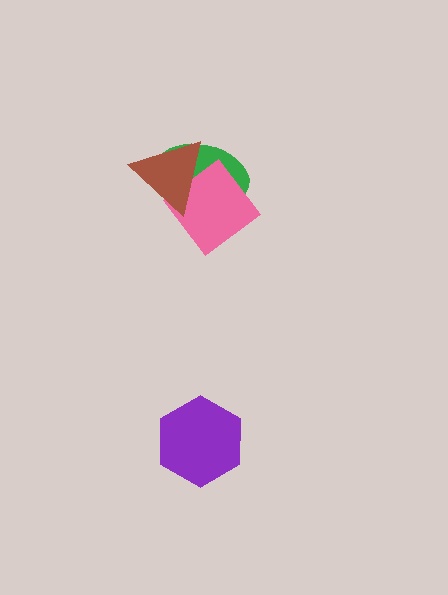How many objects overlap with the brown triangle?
2 objects overlap with the brown triangle.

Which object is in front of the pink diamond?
The brown triangle is in front of the pink diamond.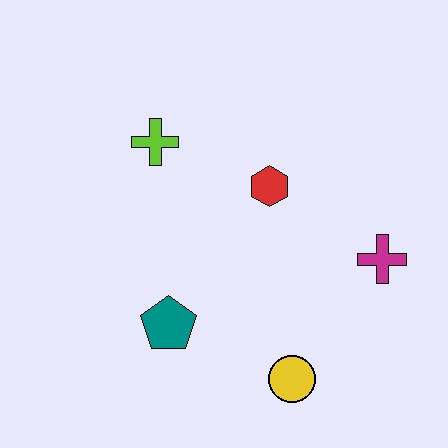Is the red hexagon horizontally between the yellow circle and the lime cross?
Yes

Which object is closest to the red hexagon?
The lime cross is closest to the red hexagon.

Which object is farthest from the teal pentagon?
The magenta cross is farthest from the teal pentagon.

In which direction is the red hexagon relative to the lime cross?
The red hexagon is to the right of the lime cross.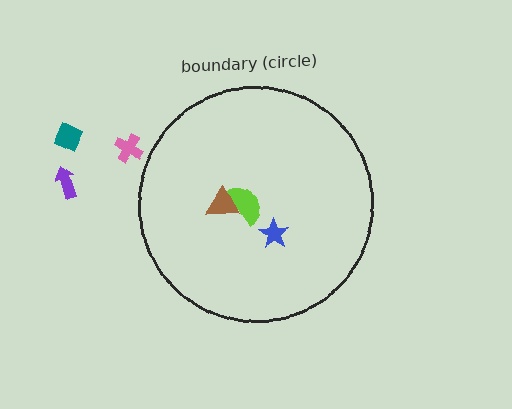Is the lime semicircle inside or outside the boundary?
Inside.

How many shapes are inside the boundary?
3 inside, 3 outside.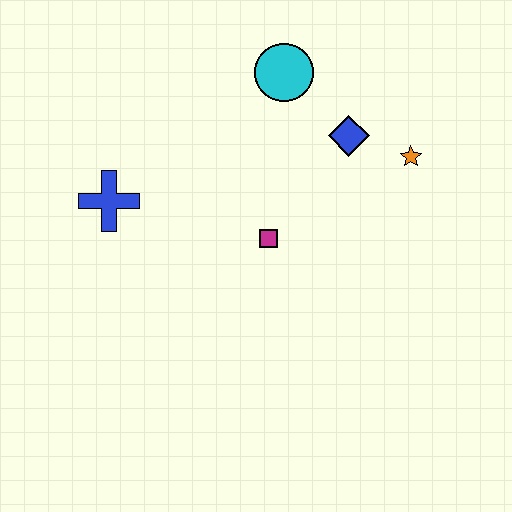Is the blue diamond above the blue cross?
Yes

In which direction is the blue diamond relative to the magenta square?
The blue diamond is above the magenta square.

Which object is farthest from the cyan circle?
The blue cross is farthest from the cyan circle.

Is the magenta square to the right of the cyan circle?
No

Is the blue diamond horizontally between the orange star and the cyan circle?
Yes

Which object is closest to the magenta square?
The blue diamond is closest to the magenta square.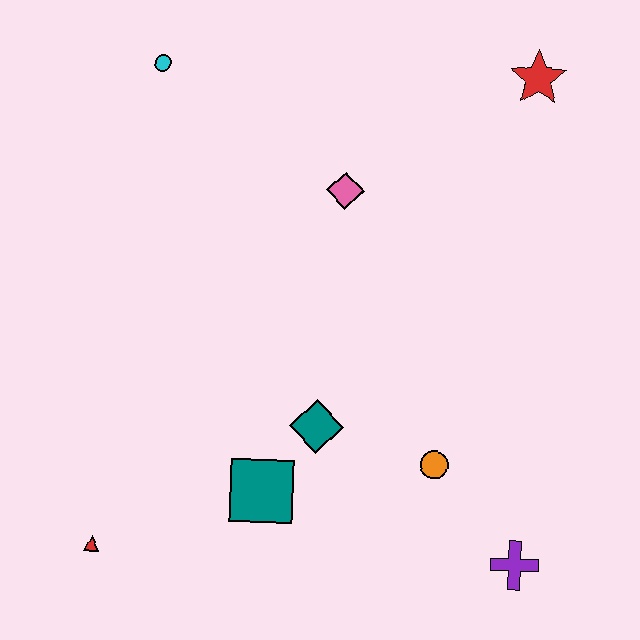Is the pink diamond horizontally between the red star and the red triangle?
Yes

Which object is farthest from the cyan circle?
The purple cross is farthest from the cyan circle.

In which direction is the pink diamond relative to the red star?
The pink diamond is to the left of the red star.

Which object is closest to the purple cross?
The orange circle is closest to the purple cross.